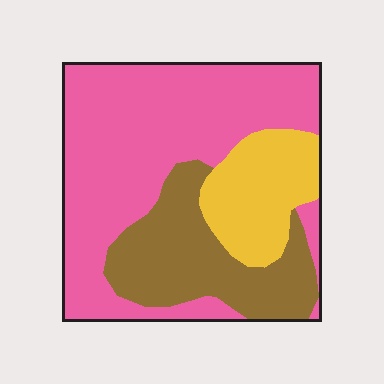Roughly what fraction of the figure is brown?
Brown takes up between a quarter and a half of the figure.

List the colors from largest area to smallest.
From largest to smallest: pink, brown, yellow.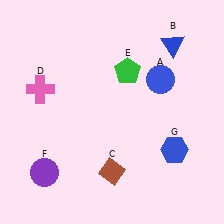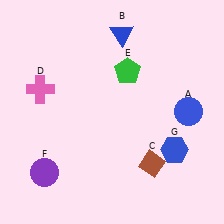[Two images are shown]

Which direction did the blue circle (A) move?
The blue circle (A) moved down.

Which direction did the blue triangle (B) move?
The blue triangle (B) moved left.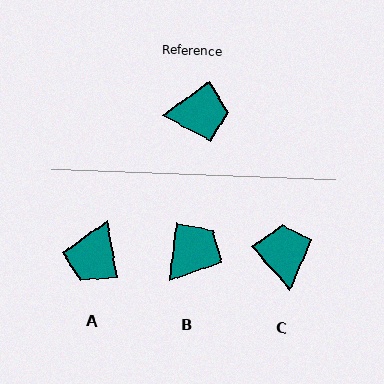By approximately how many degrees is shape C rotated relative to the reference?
Approximately 95 degrees counter-clockwise.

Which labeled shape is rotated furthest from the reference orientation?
A, about 116 degrees away.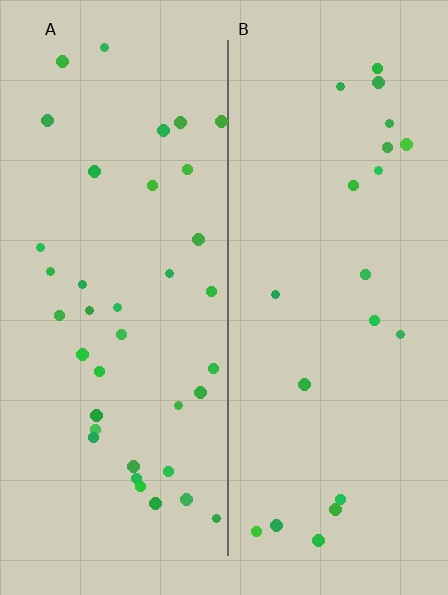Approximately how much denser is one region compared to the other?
Approximately 1.8× — region A over region B.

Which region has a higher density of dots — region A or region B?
A (the left).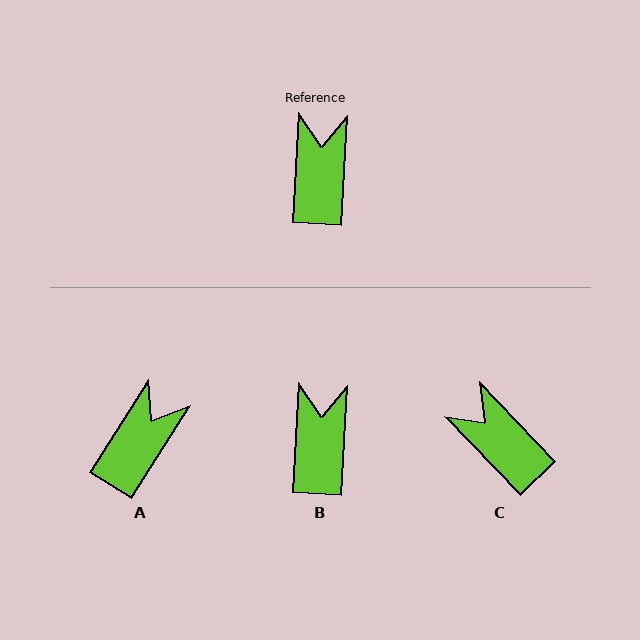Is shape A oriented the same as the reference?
No, it is off by about 29 degrees.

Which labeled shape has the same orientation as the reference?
B.